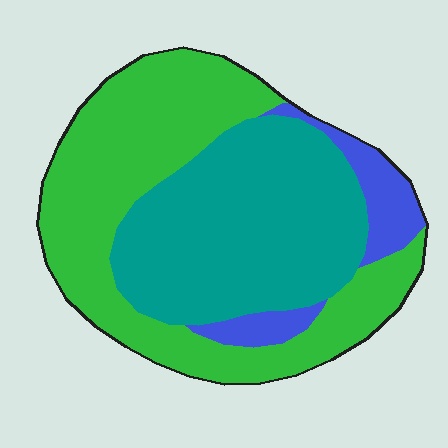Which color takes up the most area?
Green, at roughly 45%.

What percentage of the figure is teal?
Teal covers about 40% of the figure.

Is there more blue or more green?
Green.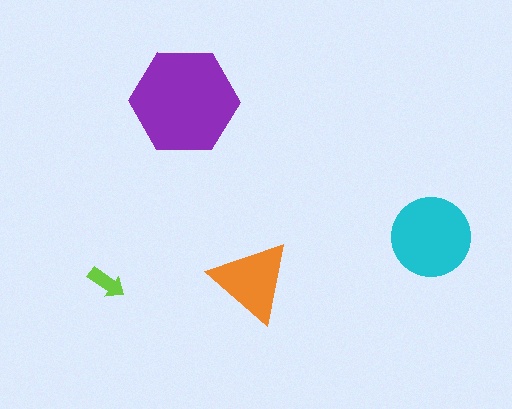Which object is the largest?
The purple hexagon.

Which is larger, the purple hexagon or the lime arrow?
The purple hexagon.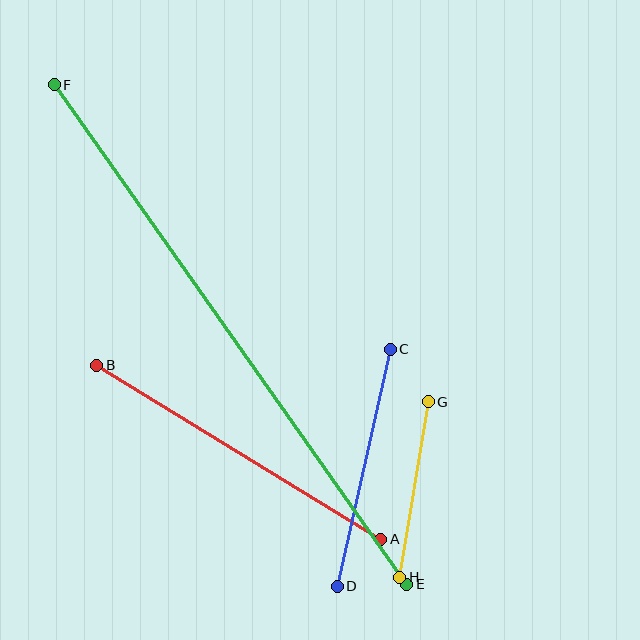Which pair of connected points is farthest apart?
Points E and F are farthest apart.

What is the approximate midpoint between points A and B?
The midpoint is at approximately (239, 452) pixels.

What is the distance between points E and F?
The distance is approximately 612 pixels.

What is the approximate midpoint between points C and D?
The midpoint is at approximately (364, 468) pixels.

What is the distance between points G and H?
The distance is approximately 178 pixels.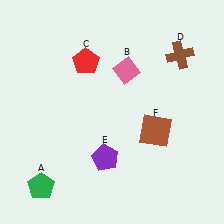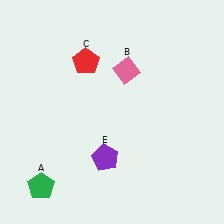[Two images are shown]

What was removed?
The brown square (F), the brown cross (D) were removed in Image 2.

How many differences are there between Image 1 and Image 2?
There are 2 differences between the two images.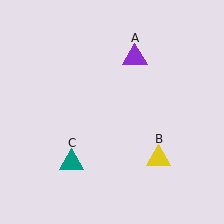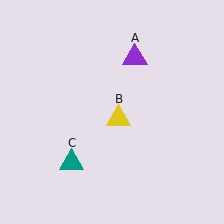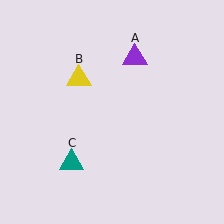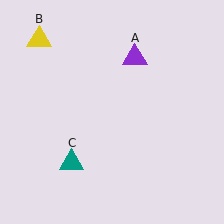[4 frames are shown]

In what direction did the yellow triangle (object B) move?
The yellow triangle (object B) moved up and to the left.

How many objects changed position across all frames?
1 object changed position: yellow triangle (object B).